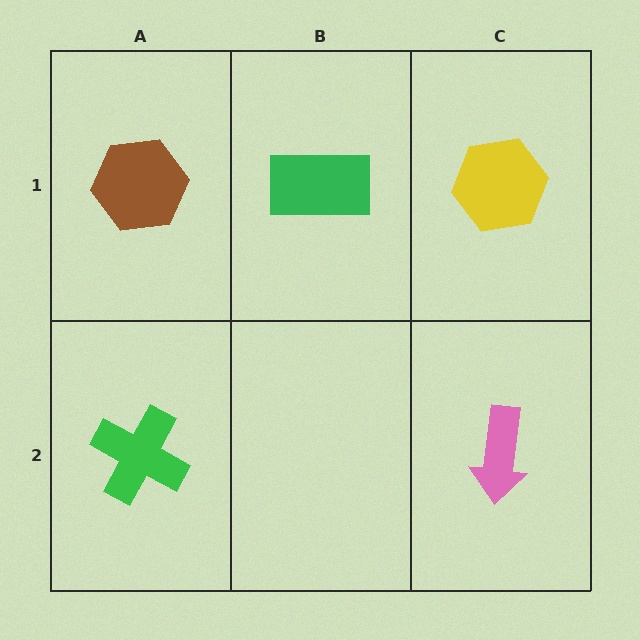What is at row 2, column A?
A green cross.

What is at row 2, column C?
A pink arrow.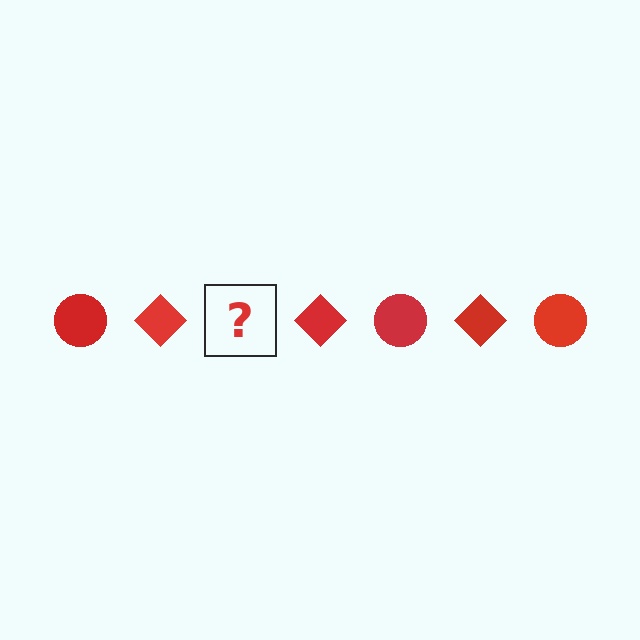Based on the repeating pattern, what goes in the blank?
The blank should be a red circle.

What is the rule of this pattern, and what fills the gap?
The rule is that the pattern cycles through circle, diamond shapes in red. The gap should be filled with a red circle.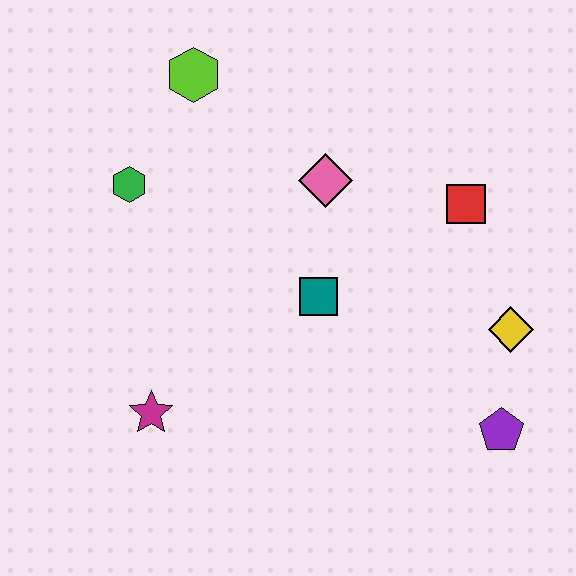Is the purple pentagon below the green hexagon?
Yes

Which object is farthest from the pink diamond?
The purple pentagon is farthest from the pink diamond.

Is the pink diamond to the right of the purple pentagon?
No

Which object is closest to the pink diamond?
The teal square is closest to the pink diamond.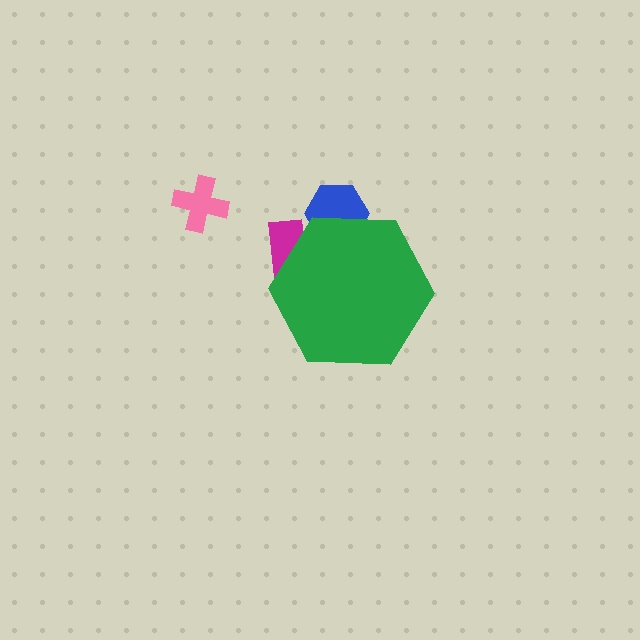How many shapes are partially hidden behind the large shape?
2 shapes are partially hidden.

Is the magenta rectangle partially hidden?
Yes, the magenta rectangle is partially hidden behind the green hexagon.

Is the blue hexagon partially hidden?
Yes, the blue hexagon is partially hidden behind the green hexagon.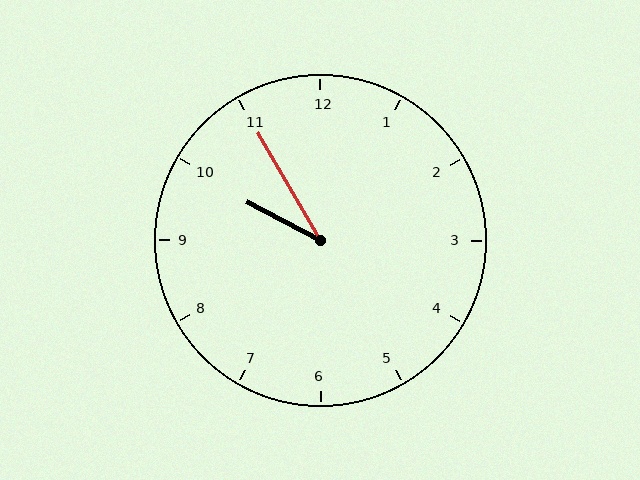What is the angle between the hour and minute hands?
Approximately 32 degrees.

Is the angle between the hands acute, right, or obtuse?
It is acute.